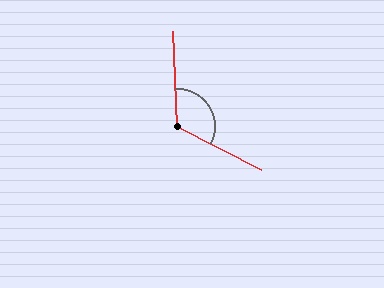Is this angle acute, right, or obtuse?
It is obtuse.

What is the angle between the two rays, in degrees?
Approximately 119 degrees.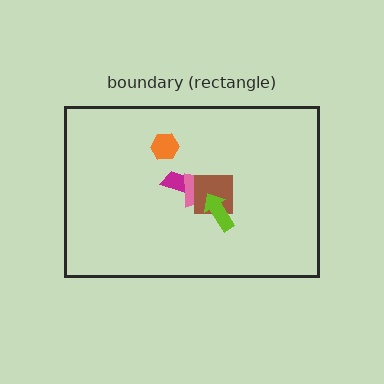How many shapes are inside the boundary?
5 inside, 0 outside.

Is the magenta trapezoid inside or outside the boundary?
Inside.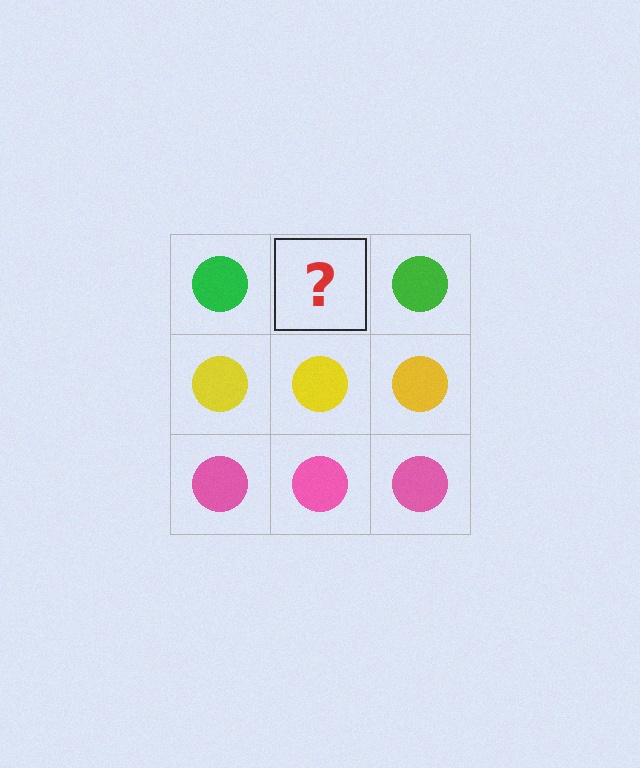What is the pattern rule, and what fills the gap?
The rule is that each row has a consistent color. The gap should be filled with a green circle.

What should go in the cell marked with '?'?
The missing cell should contain a green circle.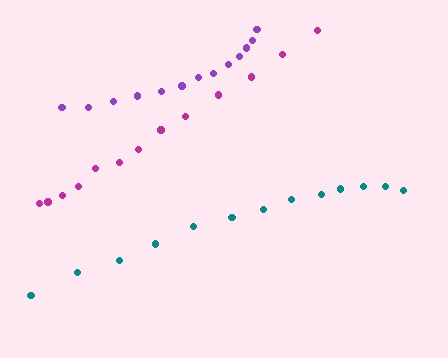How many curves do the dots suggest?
There are 3 distinct paths.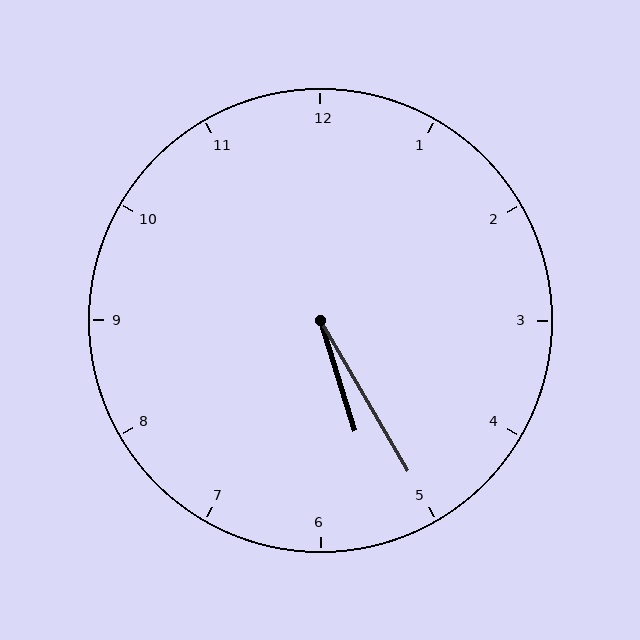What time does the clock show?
5:25.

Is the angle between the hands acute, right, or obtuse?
It is acute.